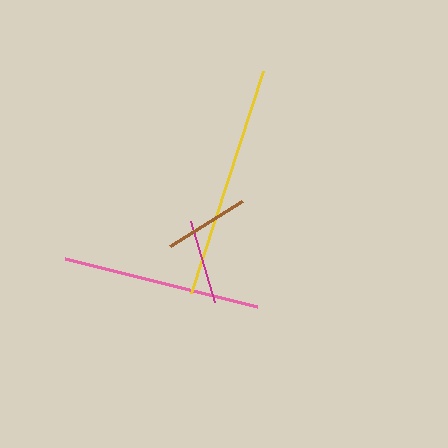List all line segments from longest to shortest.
From longest to shortest: yellow, pink, brown, magenta.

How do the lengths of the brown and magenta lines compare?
The brown and magenta lines are approximately the same length.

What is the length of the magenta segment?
The magenta segment is approximately 85 pixels long.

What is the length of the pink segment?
The pink segment is approximately 198 pixels long.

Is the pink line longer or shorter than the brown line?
The pink line is longer than the brown line.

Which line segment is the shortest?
The magenta line is the shortest at approximately 85 pixels.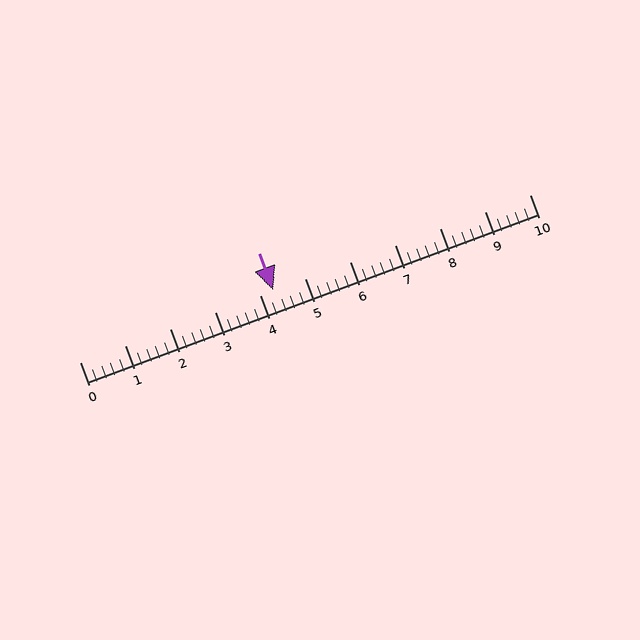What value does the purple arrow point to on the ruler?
The purple arrow points to approximately 4.3.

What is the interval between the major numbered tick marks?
The major tick marks are spaced 1 units apart.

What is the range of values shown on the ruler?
The ruler shows values from 0 to 10.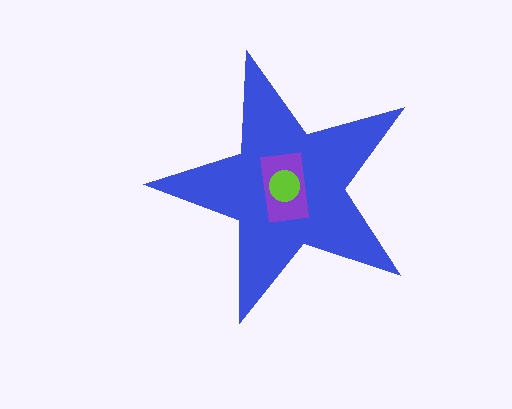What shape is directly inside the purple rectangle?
The lime circle.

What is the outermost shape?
The blue star.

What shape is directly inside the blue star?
The purple rectangle.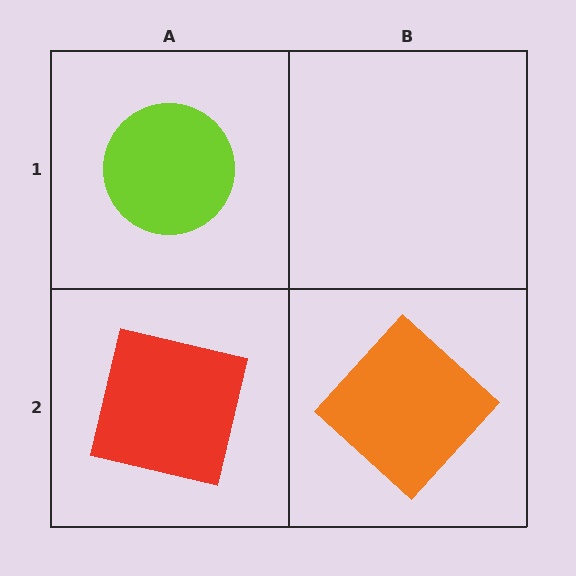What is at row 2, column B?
An orange diamond.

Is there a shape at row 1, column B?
No, that cell is empty.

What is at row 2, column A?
A red square.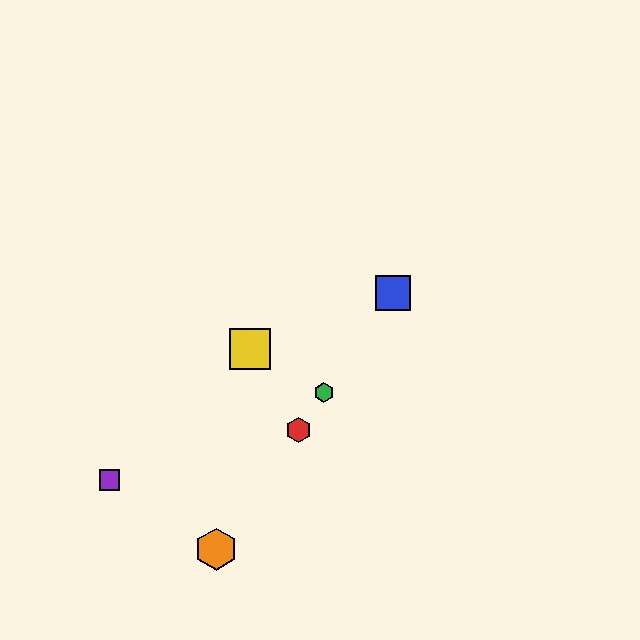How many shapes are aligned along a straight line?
4 shapes (the red hexagon, the blue square, the green hexagon, the orange hexagon) are aligned along a straight line.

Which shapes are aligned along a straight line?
The red hexagon, the blue square, the green hexagon, the orange hexagon are aligned along a straight line.